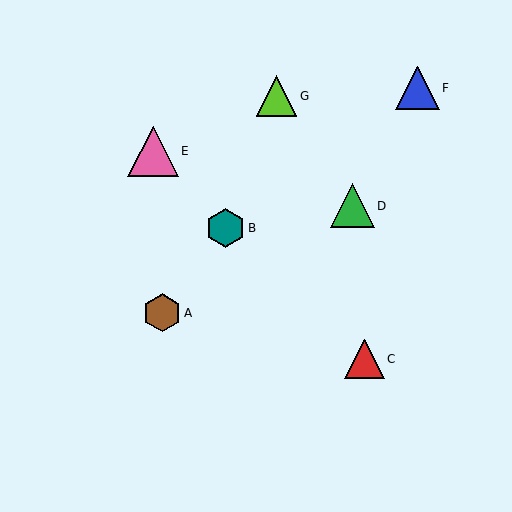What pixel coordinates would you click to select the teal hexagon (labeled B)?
Click at (225, 228) to select the teal hexagon B.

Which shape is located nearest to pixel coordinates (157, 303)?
The brown hexagon (labeled A) at (162, 313) is nearest to that location.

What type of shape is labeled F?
Shape F is a blue triangle.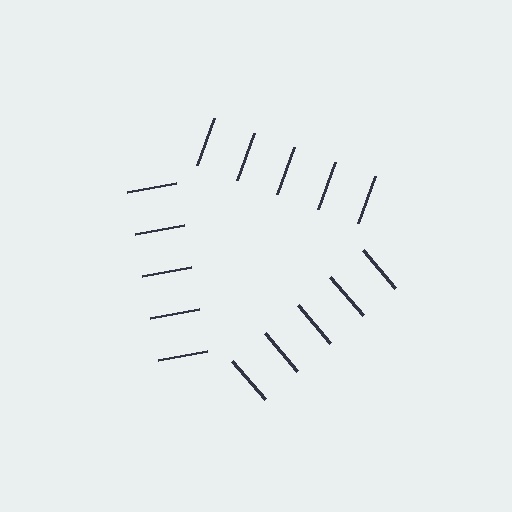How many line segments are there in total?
15 — 5 along each of the 3 edges.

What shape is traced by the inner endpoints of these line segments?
An illusory triangle — the line segments terminate on its edges but no continuous stroke is drawn.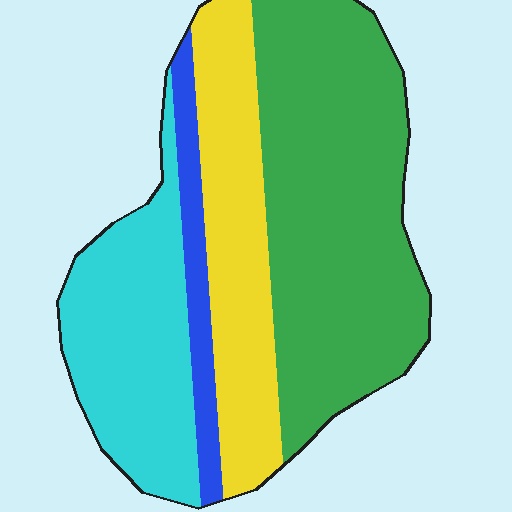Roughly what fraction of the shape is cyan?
Cyan takes up less than a quarter of the shape.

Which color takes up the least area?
Blue, at roughly 10%.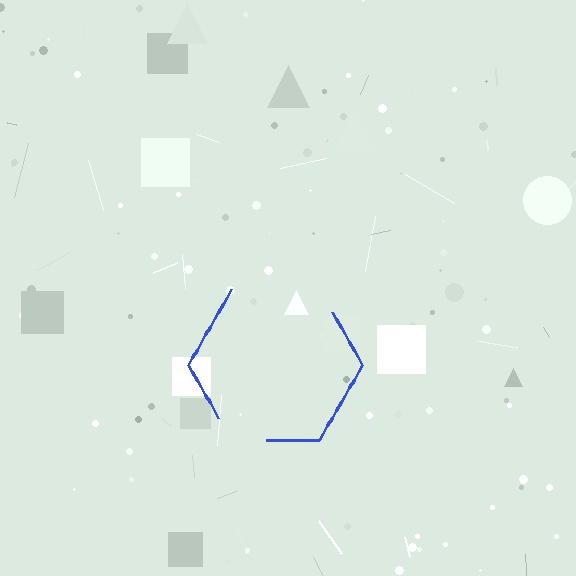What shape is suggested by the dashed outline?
The dashed outline suggests a hexagon.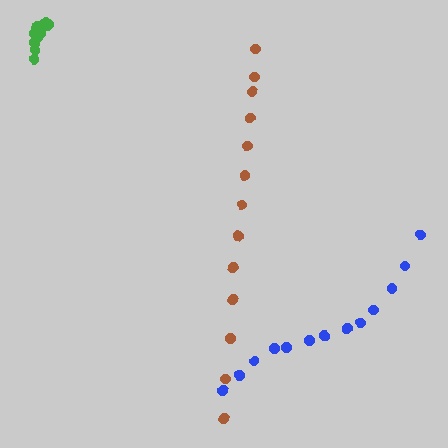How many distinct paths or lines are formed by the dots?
There are 3 distinct paths.